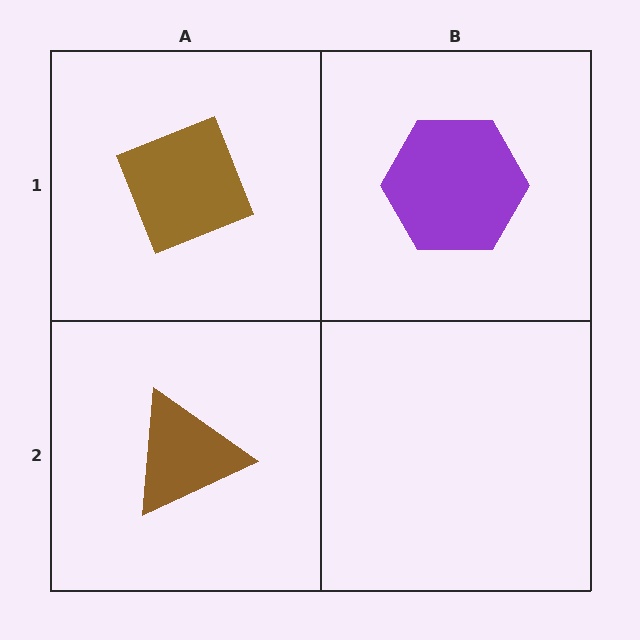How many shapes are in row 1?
2 shapes.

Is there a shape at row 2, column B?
No, that cell is empty.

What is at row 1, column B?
A purple hexagon.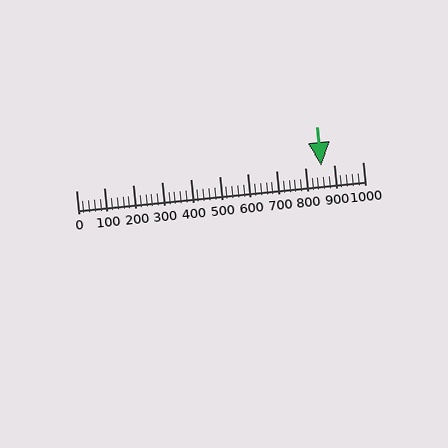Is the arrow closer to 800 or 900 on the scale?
The arrow is closer to 900.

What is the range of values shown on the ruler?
The ruler shows values from 0 to 1000.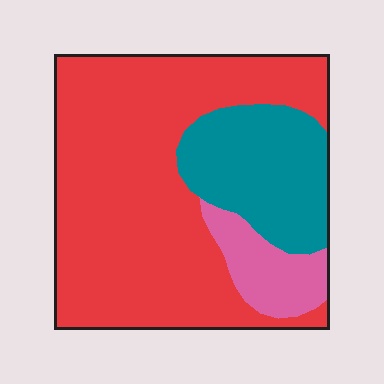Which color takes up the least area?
Pink, at roughly 10%.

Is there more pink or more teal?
Teal.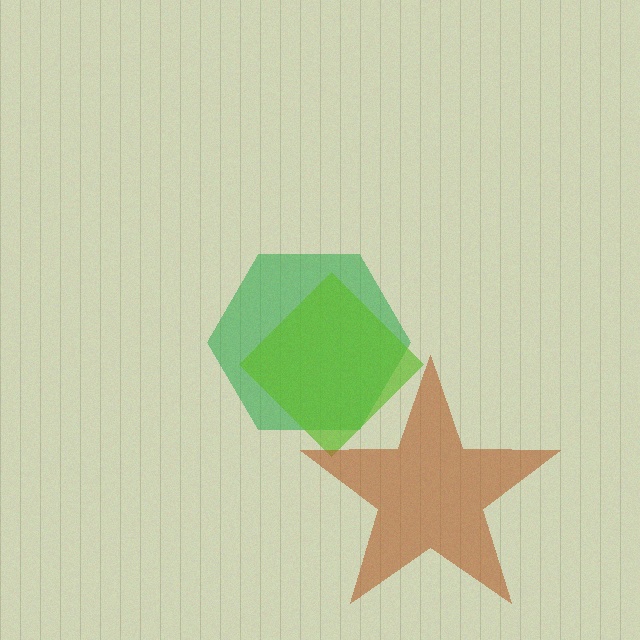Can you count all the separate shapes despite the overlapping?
Yes, there are 3 separate shapes.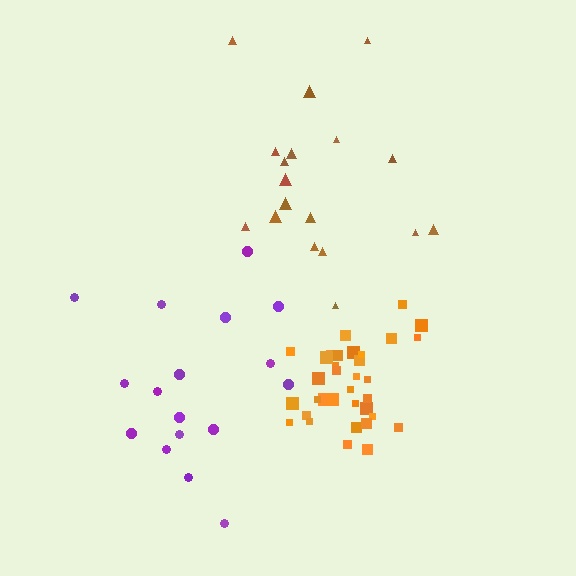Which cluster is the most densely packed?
Orange.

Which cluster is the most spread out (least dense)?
Purple.